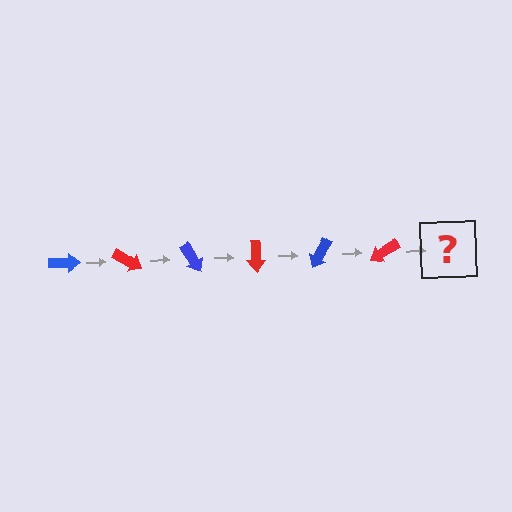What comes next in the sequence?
The next element should be a blue arrow, rotated 180 degrees from the start.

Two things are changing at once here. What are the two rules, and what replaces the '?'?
The two rules are that it rotates 30 degrees each step and the color cycles through blue and red. The '?' should be a blue arrow, rotated 180 degrees from the start.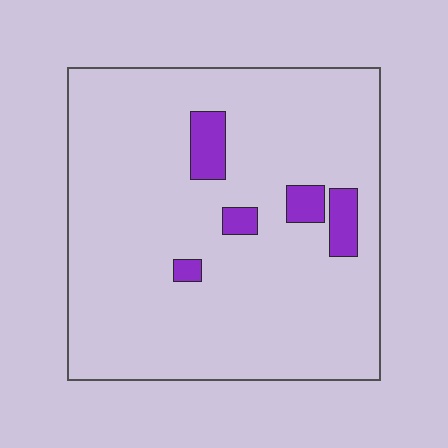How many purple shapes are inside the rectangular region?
5.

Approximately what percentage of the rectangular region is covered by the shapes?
Approximately 10%.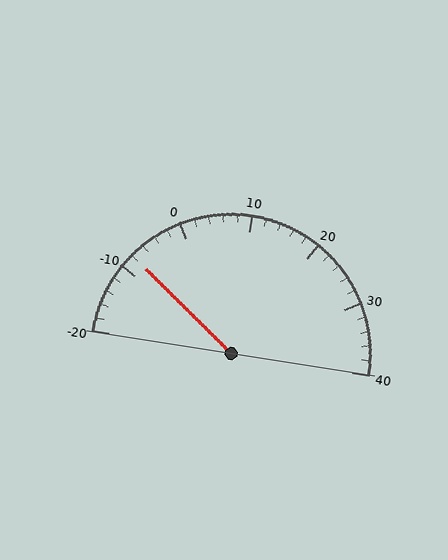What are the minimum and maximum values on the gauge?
The gauge ranges from -20 to 40.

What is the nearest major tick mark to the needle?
The nearest major tick mark is -10.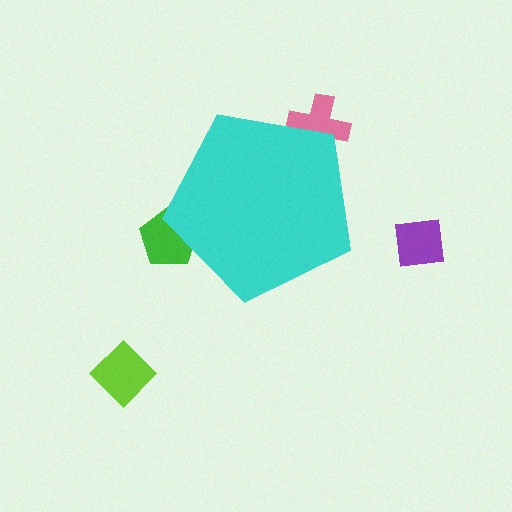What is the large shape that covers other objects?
A cyan pentagon.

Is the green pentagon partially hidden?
Yes, the green pentagon is partially hidden behind the cyan pentagon.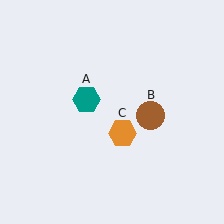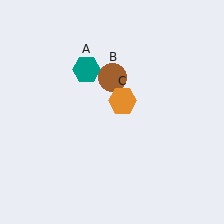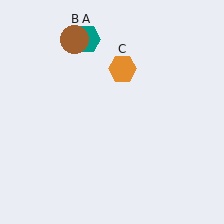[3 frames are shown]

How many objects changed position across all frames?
3 objects changed position: teal hexagon (object A), brown circle (object B), orange hexagon (object C).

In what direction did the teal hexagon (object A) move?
The teal hexagon (object A) moved up.